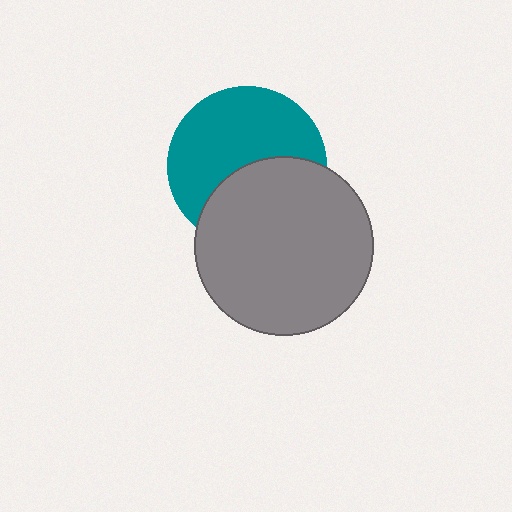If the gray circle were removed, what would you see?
You would see the complete teal circle.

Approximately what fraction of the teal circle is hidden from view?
Roughly 42% of the teal circle is hidden behind the gray circle.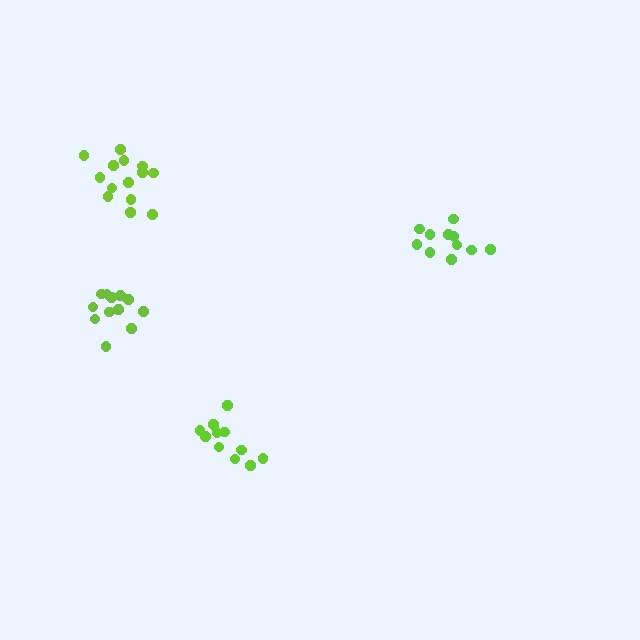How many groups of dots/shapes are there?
There are 4 groups.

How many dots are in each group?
Group 1: 12 dots, Group 2: 11 dots, Group 3: 14 dots, Group 4: 11 dots (48 total).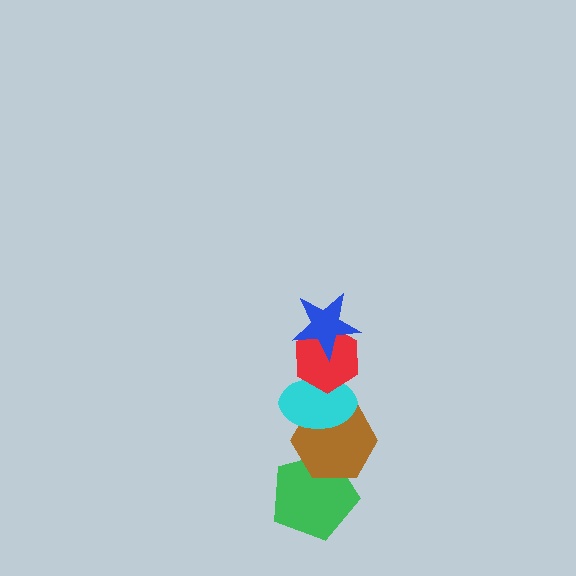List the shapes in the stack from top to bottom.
From top to bottom: the blue star, the red hexagon, the cyan ellipse, the brown hexagon, the green pentagon.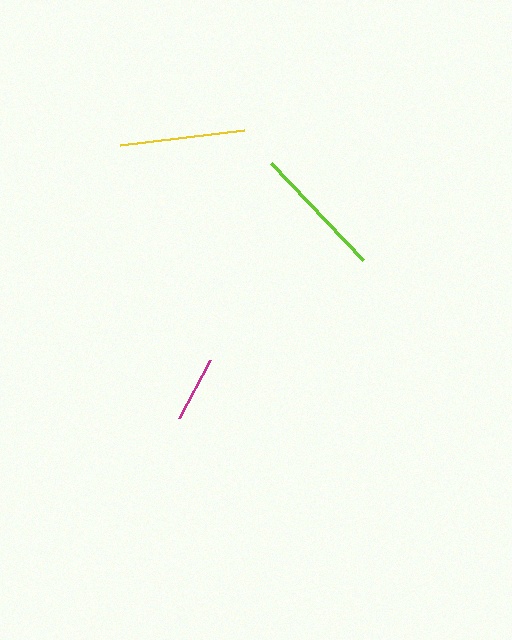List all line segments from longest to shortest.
From longest to shortest: lime, yellow, magenta.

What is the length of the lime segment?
The lime segment is approximately 134 pixels long.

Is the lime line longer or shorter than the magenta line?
The lime line is longer than the magenta line.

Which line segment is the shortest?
The magenta line is the shortest at approximately 66 pixels.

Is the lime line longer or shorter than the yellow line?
The lime line is longer than the yellow line.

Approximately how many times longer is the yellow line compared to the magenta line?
The yellow line is approximately 1.9 times the length of the magenta line.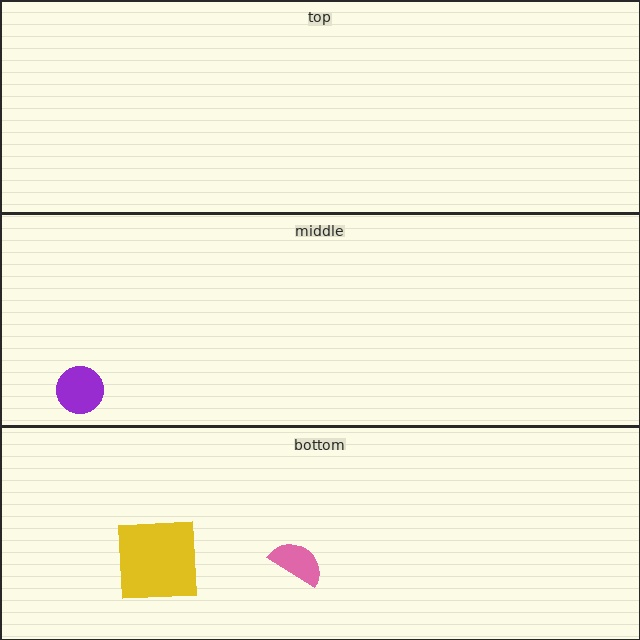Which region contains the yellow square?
The bottom region.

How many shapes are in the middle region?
1.